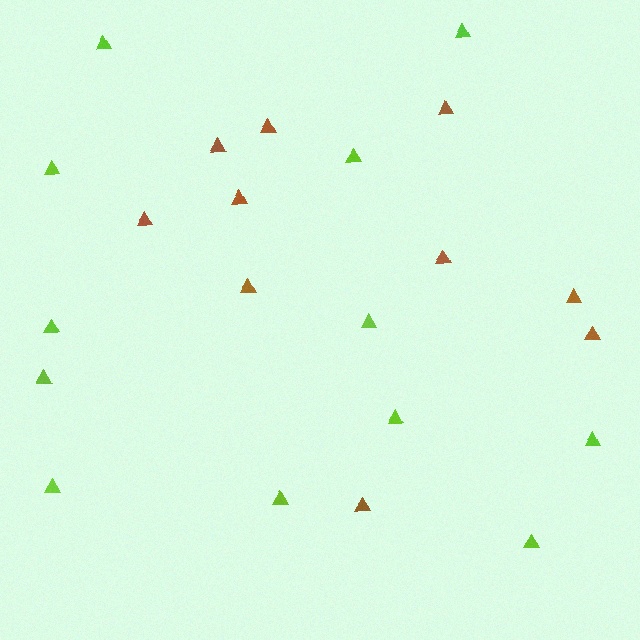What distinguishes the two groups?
There are 2 groups: one group of lime triangles (12) and one group of brown triangles (10).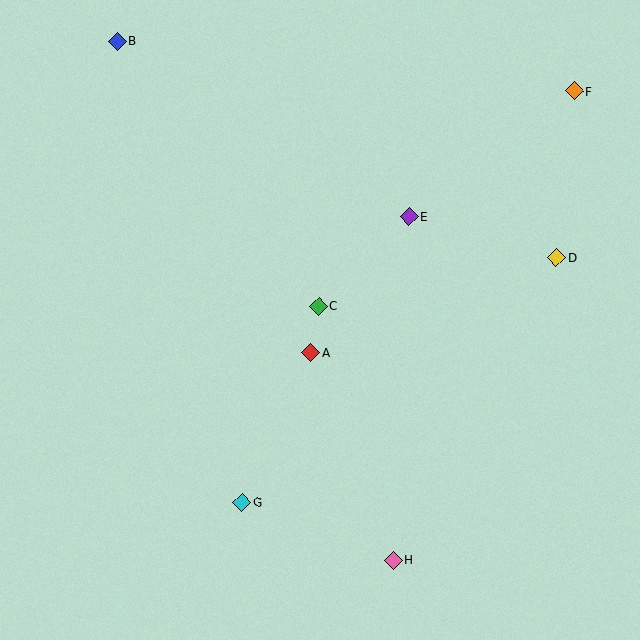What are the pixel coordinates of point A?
Point A is at (311, 353).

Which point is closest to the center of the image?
Point C at (319, 306) is closest to the center.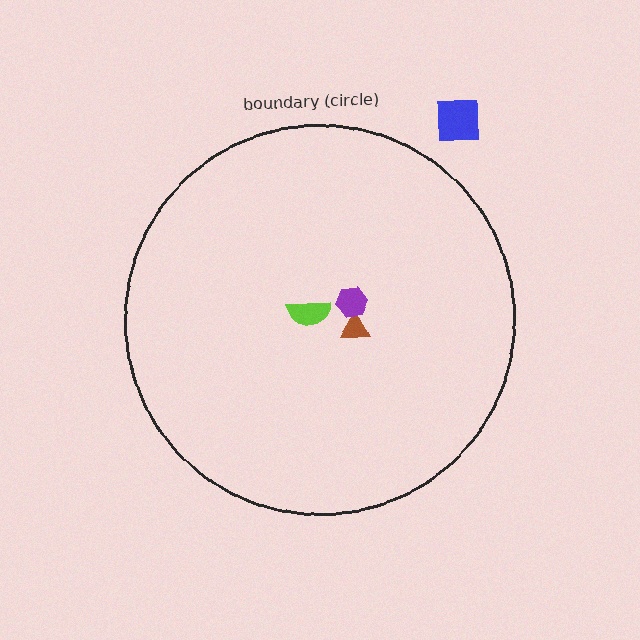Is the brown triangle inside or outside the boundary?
Inside.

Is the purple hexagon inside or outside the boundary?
Inside.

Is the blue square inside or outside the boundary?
Outside.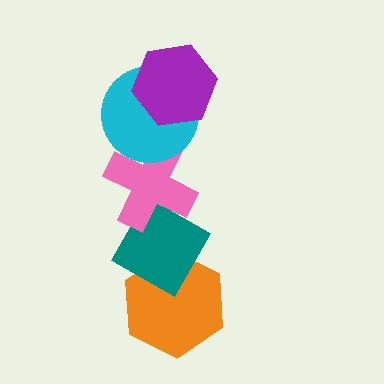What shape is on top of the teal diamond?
The pink cross is on top of the teal diamond.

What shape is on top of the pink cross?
The cyan circle is on top of the pink cross.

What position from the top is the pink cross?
The pink cross is 3rd from the top.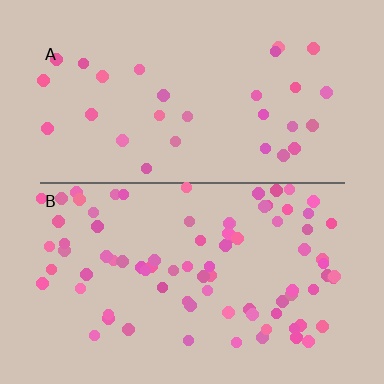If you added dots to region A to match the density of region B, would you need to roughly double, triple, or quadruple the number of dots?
Approximately triple.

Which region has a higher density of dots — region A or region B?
B (the bottom).